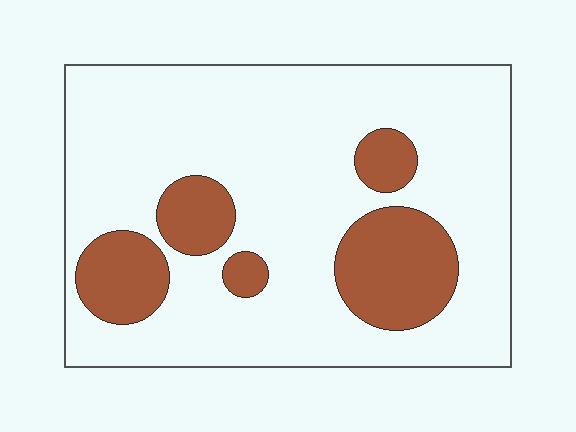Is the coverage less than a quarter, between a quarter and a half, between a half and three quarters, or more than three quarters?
Less than a quarter.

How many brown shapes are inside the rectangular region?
5.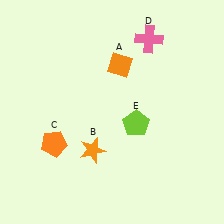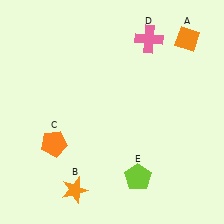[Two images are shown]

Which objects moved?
The objects that moved are: the orange diamond (A), the orange star (B), the lime pentagon (E).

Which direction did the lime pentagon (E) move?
The lime pentagon (E) moved down.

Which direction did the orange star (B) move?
The orange star (B) moved down.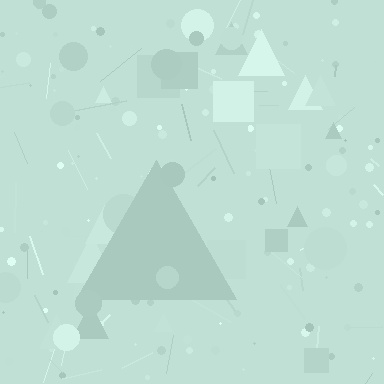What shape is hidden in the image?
A triangle is hidden in the image.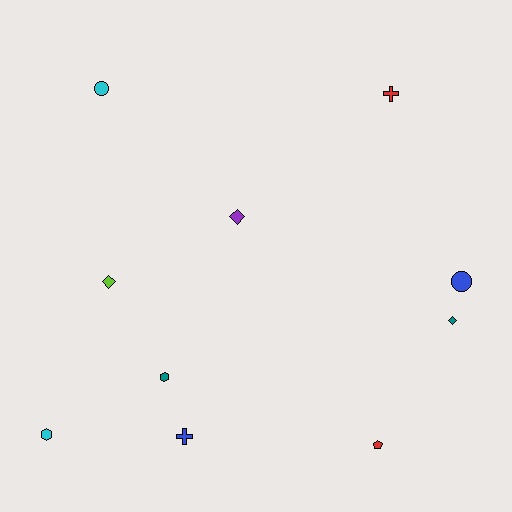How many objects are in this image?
There are 10 objects.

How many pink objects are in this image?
There are no pink objects.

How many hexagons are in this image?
There are 2 hexagons.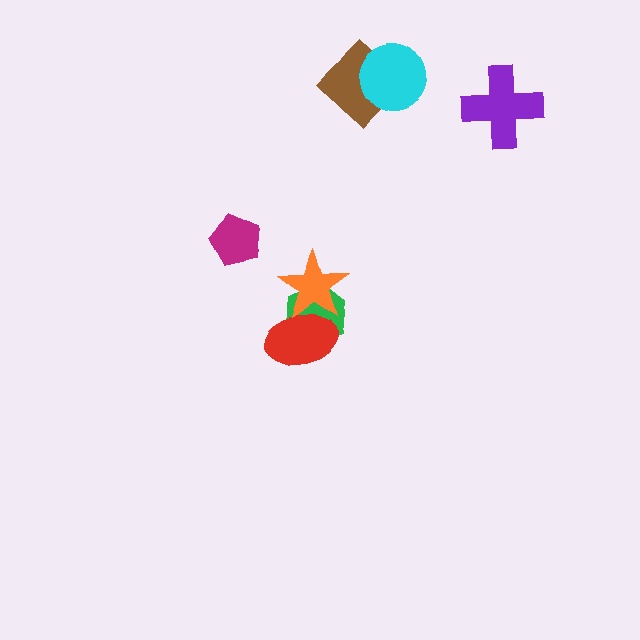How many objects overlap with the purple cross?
0 objects overlap with the purple cross.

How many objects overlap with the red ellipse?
2 objects overlap with the red ellipse.